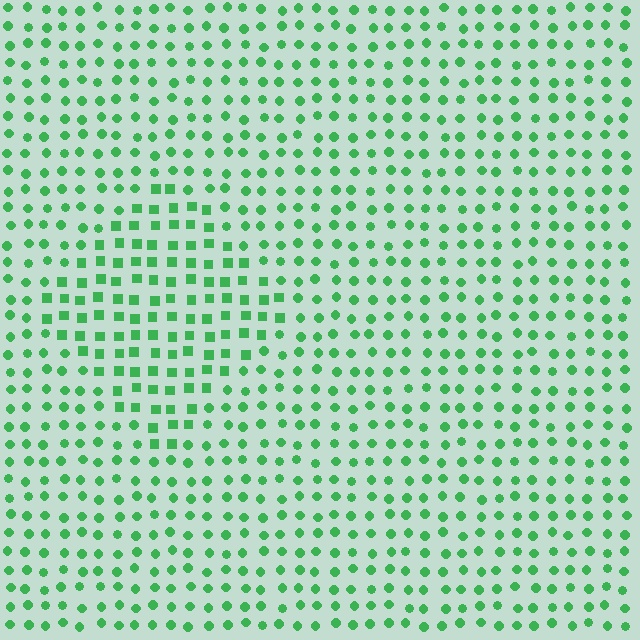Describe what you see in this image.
The image is filled with small green elements arranged in a uniform grid. A diamond-shaped region contains squares, while the surrounding area contains circles. The boundary is defined purely by the change in element shape.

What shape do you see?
I see a diamond.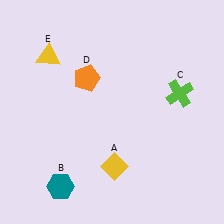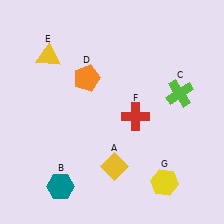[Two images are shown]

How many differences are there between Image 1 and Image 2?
There are 2 differences between the two images.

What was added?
A red cross (F), a yellow hexagon (G) were added in Image 2.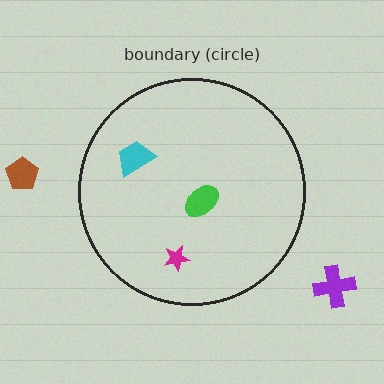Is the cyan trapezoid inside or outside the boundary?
Inside.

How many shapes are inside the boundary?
3 inside, 2 outside.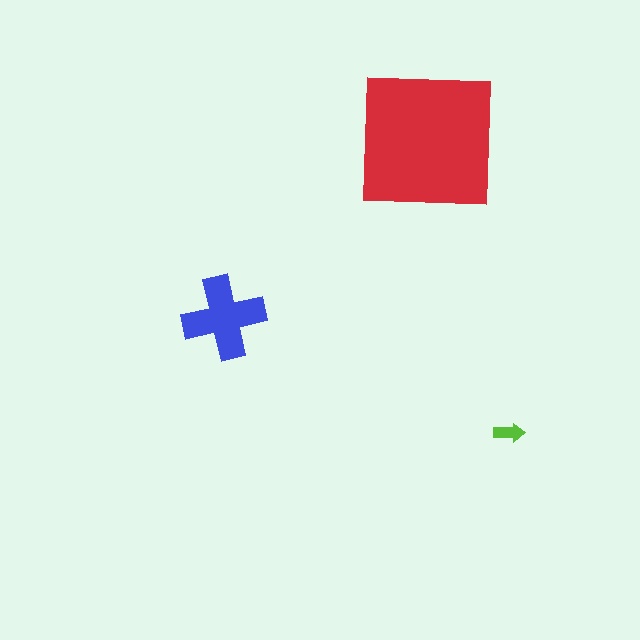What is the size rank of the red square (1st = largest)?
1st.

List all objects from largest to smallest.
The red square, the blue cross, the lime arrow.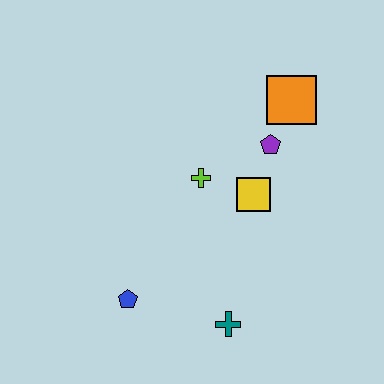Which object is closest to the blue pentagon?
The teal cross is closest to the blue pentagon.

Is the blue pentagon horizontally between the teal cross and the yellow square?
No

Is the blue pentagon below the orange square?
Yes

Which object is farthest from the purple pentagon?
The blue pentagon is farthest from the purple pentagon.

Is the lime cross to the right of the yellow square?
No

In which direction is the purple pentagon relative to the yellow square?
The purple pentagon is above the yellow square.